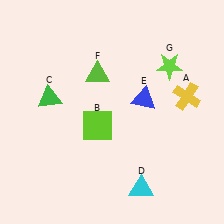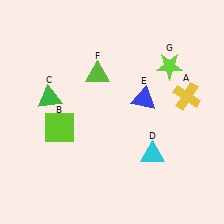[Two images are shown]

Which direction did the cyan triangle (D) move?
The cyan triangle (D) moved up.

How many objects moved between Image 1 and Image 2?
2 objects moved between the two images.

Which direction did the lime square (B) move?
The lime square (B) moved left.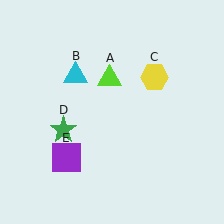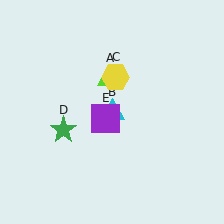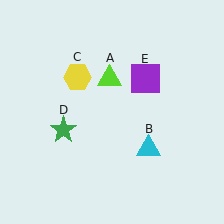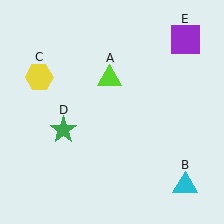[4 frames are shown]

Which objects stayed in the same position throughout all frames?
Lime triangle (object A) and green star (object D) remained stationary.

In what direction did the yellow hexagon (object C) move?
The yellow hexagon (object C) moved left.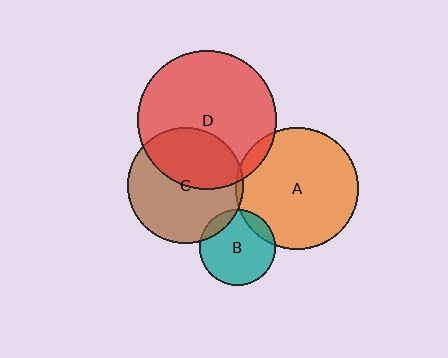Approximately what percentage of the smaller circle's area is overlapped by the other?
Approximately 10%.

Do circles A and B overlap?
Yes.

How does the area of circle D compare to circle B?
Approximately 3.3 times.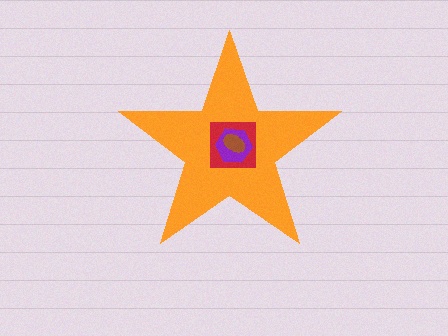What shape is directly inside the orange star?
The red square.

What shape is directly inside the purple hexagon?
The brown ellipse.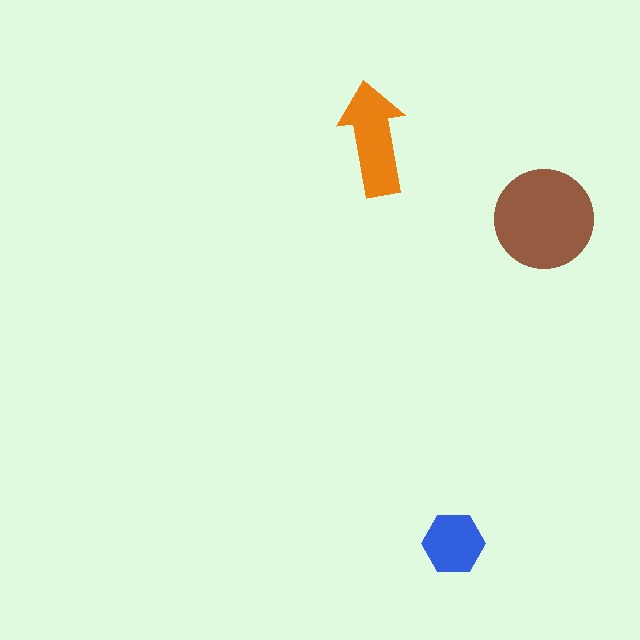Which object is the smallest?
The blue hexagon.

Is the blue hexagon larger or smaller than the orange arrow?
Smaller.